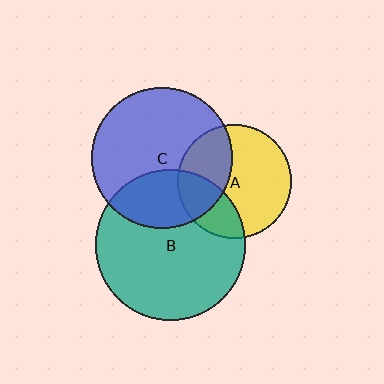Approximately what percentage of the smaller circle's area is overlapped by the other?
Approximately 30%.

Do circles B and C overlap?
Yes.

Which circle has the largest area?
Circle B (teal).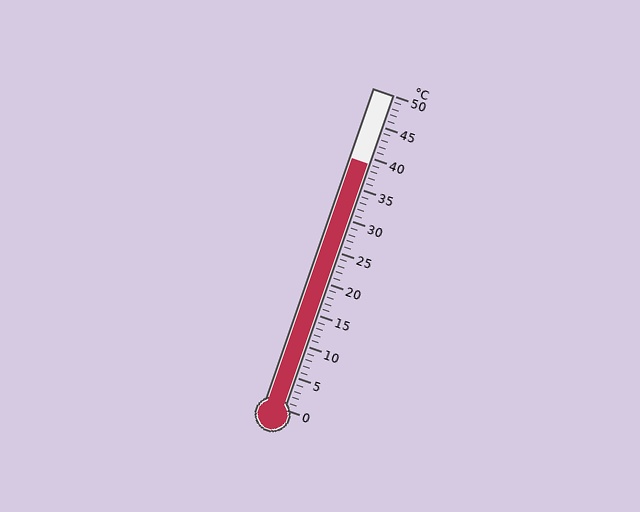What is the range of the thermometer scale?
The thermometer scale ranges from 0°C to 50°C.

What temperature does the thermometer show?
The thermometer shows approximately 39°C.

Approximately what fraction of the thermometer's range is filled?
The thermometer is filled to approximately 80% of its range.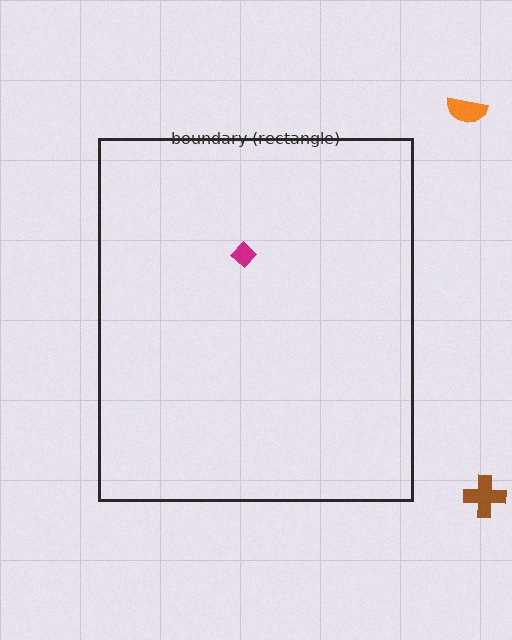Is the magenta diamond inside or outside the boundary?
Inside.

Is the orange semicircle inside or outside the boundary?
Outside.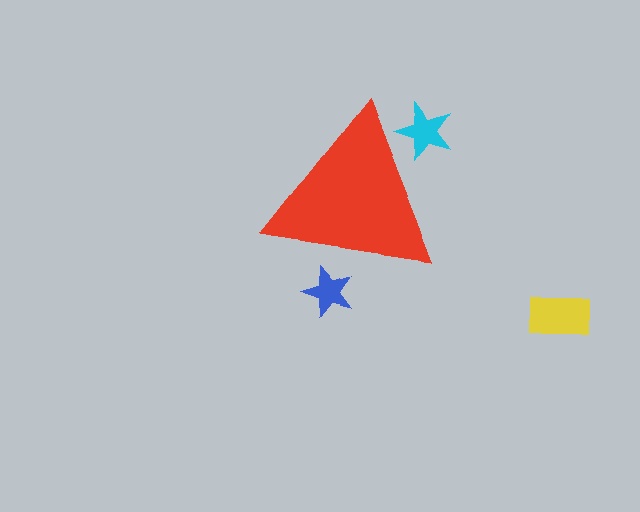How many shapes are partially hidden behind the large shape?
2 shapes are partially hidden.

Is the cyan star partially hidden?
Yes, the cyan star is partially hidden behind the red triangle.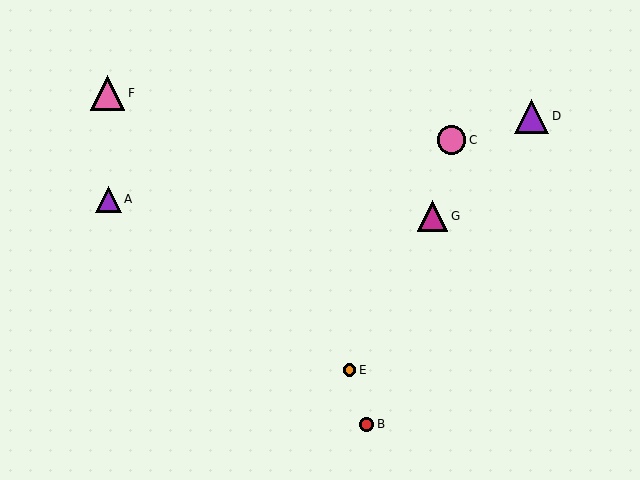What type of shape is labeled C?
Shape C is a pink circle.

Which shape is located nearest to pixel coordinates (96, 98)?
The pink triangle (labeled F) at (107, 93) is nearest to that location.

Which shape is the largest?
The pink triangle (labeled F) is the largest.